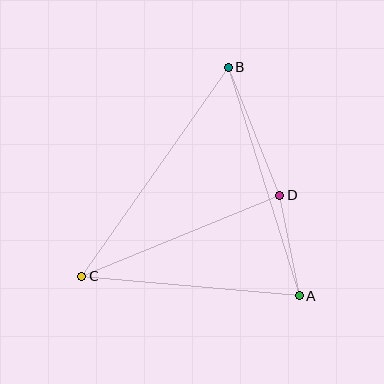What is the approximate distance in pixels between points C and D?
The distance between C and D is approximately 214 pixels.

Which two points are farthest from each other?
Points B and C are farthest from each other.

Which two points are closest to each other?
Points A and D are closest to each other.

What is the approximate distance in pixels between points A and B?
The distance between A and B is approximately 239 pixels.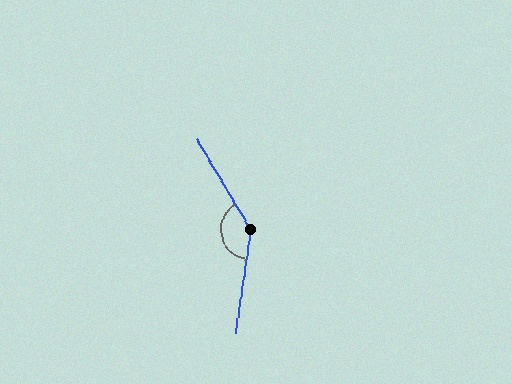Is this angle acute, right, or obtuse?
It is obtuse.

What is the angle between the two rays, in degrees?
Approximately 140 degrees.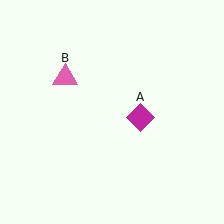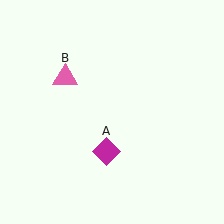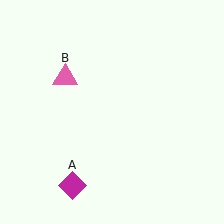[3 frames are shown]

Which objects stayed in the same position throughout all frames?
Pink triangle (object B) remained stationary.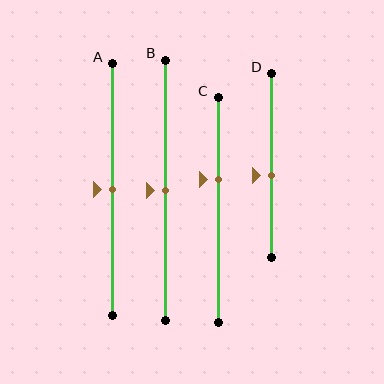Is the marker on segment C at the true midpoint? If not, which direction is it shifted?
No, the marker on segment C is shifted upward by about 14% of the segment length.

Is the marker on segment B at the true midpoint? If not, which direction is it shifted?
Yes, the marker on segment B is at the true midpoint.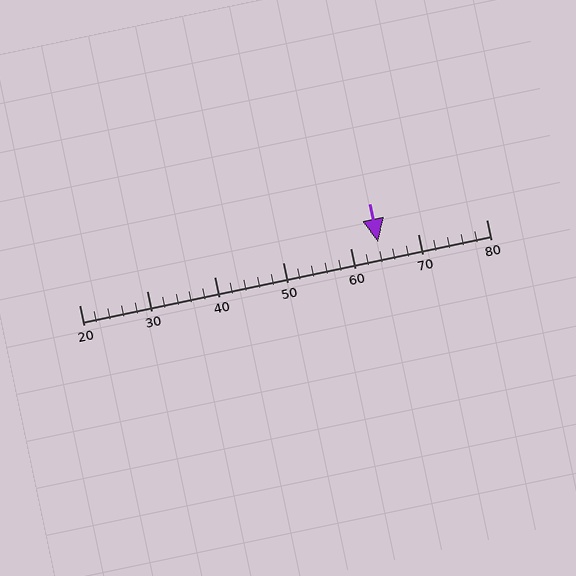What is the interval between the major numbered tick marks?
The major tick marks are spaced 10 units apart.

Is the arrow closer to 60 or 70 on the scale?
The arrow is closer to 60.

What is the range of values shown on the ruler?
The ruler shows values from 20 to 80.